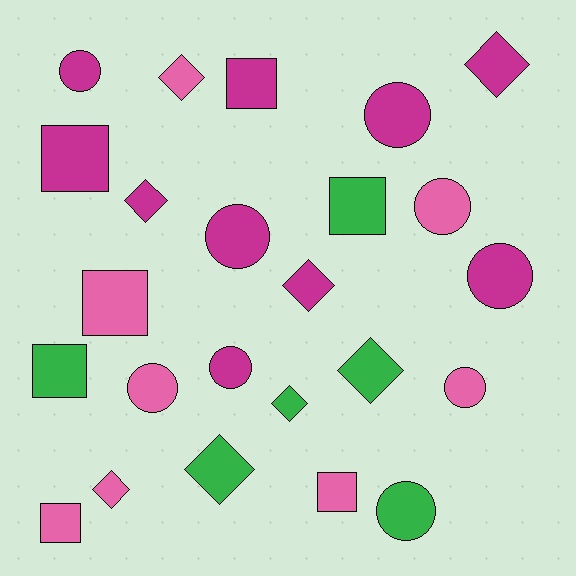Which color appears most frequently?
Magenta, with 10 objects.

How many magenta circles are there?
There are 5 magenta circles.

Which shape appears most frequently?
Circle, with 9 objects.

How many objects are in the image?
There are 24 objects.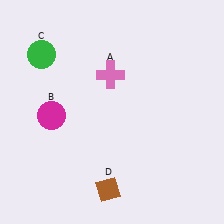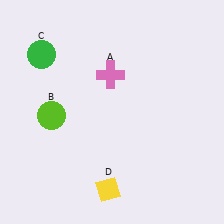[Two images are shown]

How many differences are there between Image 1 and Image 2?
There are 2 differences between the two images.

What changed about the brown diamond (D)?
In Image 1, D is brown. In Image 2, it changed to yellow.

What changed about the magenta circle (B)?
In Image 1, B is magenta. In Image 2, it changed to lime.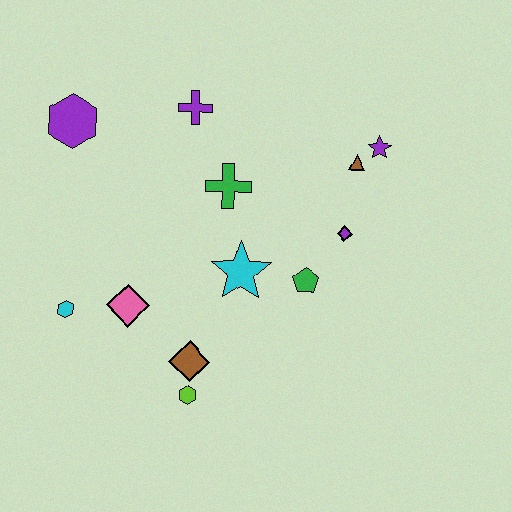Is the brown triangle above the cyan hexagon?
Yes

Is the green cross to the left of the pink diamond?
No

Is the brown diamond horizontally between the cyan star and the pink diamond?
Yes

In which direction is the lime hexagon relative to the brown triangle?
The lime hexagon is below the brown triangle.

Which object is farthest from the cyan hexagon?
The purple star is farthest from the cyan hexagon.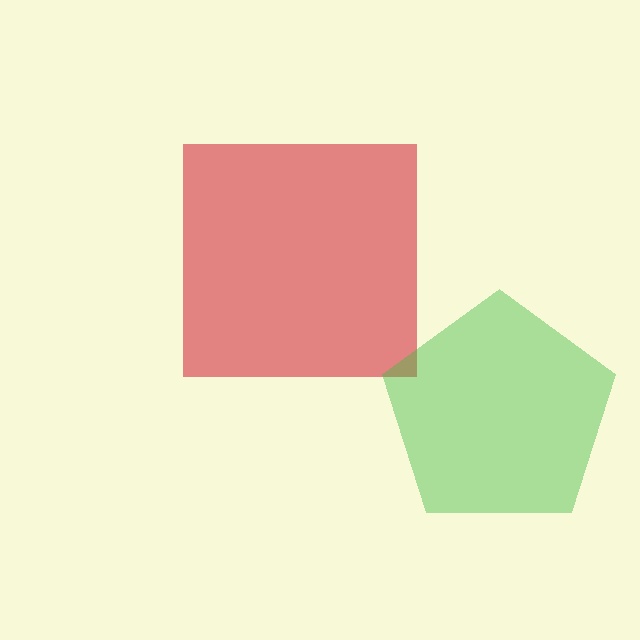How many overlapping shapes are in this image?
There are 2 overlapping shapes in the image.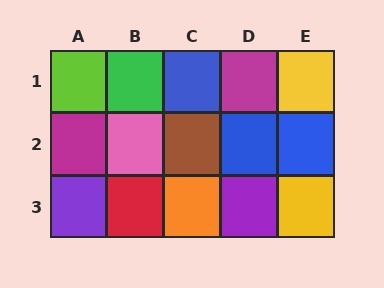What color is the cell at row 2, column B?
Pink.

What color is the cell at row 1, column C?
Blue.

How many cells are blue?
3 cells are blue.